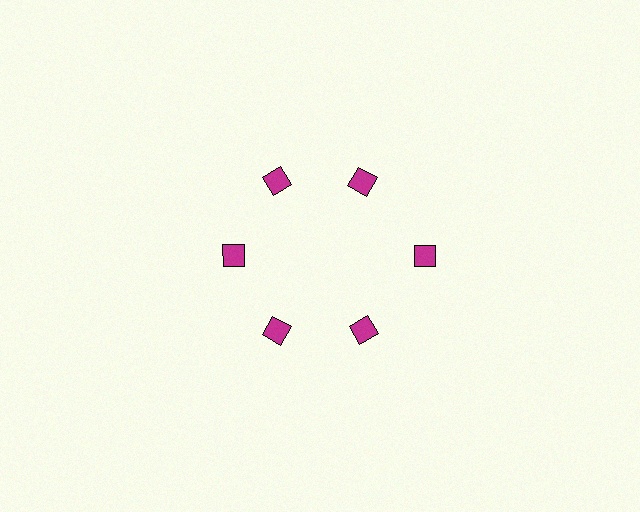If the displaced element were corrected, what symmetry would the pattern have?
It would have 6-fold rotational symmetry — the pattern would map onto itself every 60 degrees.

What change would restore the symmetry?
The symmetry would be restored by moving it inward, back onto the ring so that all 6 squares sit at equal angles and equal distance from the center.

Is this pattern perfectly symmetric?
No. The 6 magenta squares are arranged in a ring, but one element near the 3 o'clock position is pushed outward from the center, breaking the 6-fold rotational symmetry.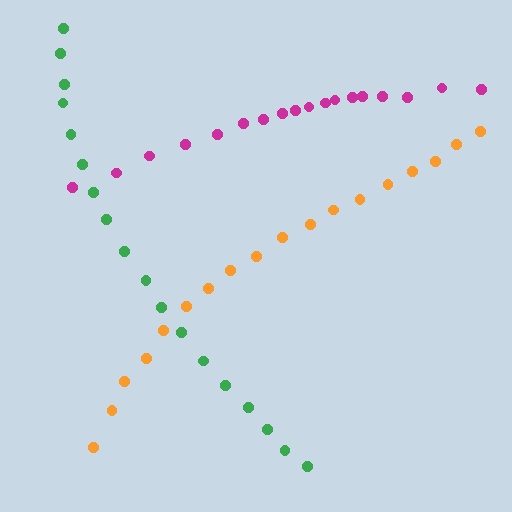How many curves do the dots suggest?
There are 3 distinct paths.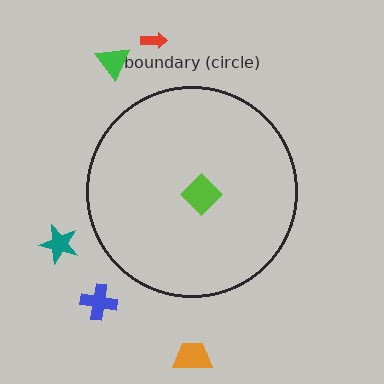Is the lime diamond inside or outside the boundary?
Inside.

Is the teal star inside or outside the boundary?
Outside.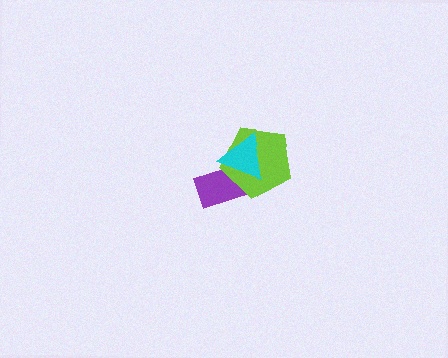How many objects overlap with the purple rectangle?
2 objects overlap with the purple rectangle.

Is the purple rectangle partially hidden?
Yes, it is partially covered by another shape.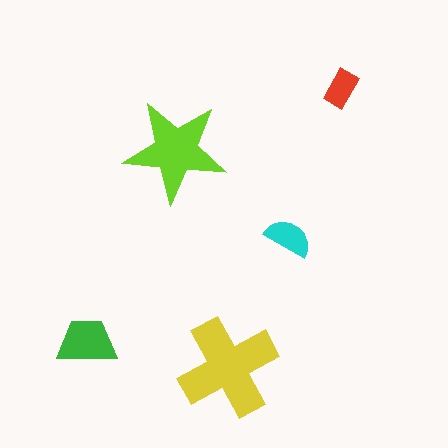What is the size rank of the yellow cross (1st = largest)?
1st.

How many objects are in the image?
There are 5 objects in the image.